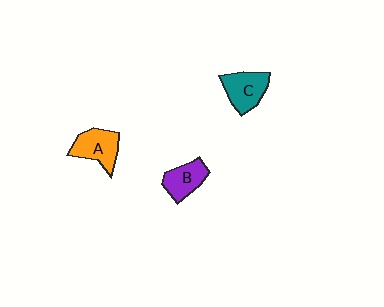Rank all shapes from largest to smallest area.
From largest to smallest: A (orange), C (teal), B (purple).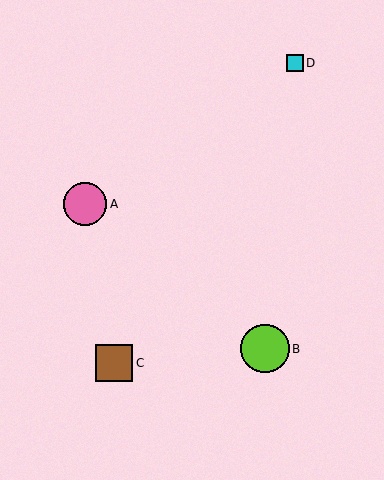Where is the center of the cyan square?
The center of the cyan square is at (295, 63).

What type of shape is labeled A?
Shape A is a pink circle.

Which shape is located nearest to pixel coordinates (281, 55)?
The cyan square (labeled D) at (295, 63) is nearest to that location.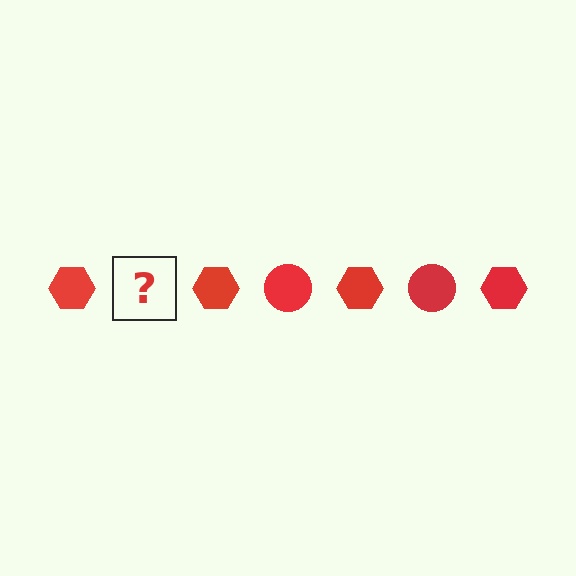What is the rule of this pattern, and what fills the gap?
The rule is that the pattern cycles through hexagon, circle shapes in red. The gap should be filled with a red circle.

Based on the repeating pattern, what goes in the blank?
The blank should be a red circle.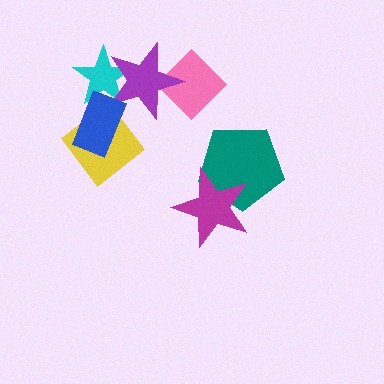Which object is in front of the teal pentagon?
The magenta star is in front of the teal pentagon.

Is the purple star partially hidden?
Yes, it is partially covered by another shape.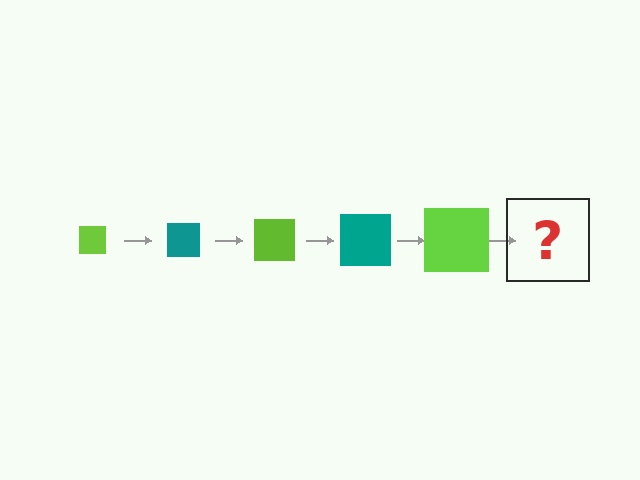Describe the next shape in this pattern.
It should be a teal square, larger than the previous one.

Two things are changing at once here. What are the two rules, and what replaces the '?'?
The two rules are that the square grows larger each step and the color cycles through lime and teal. The '?' should be a teal square, larger than the previous one.